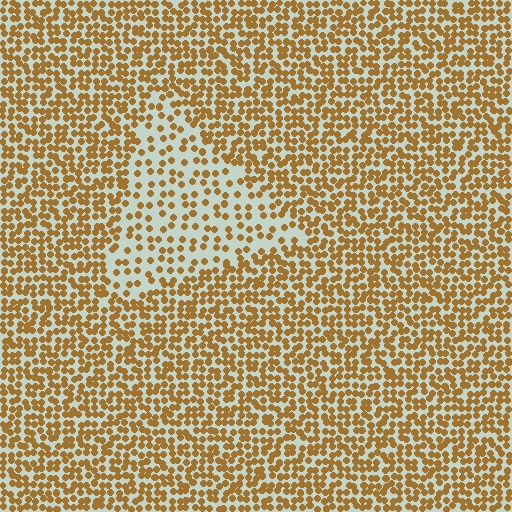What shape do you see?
I see a triangle.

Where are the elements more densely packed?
The elements are more densely packed outside the triangle boundary.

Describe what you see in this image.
The image contains small brown elements arranged at two different densities. A triangle-shaped region is visible where the elements are less densely packed than the surrounding area.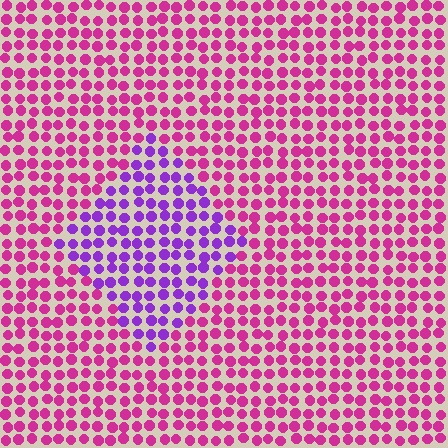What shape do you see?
I see a diamond.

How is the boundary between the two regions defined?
The boundary is defined purely by a slight shift in hue (about 45 degrees). Spacing, size, and orientation are identical on both sides.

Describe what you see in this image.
The image is filled with small magenta elements in a uniform arrangement. A diamond-shaped region is visible where the elements are tinted to a slightly different hue, forming a subtle color boundary.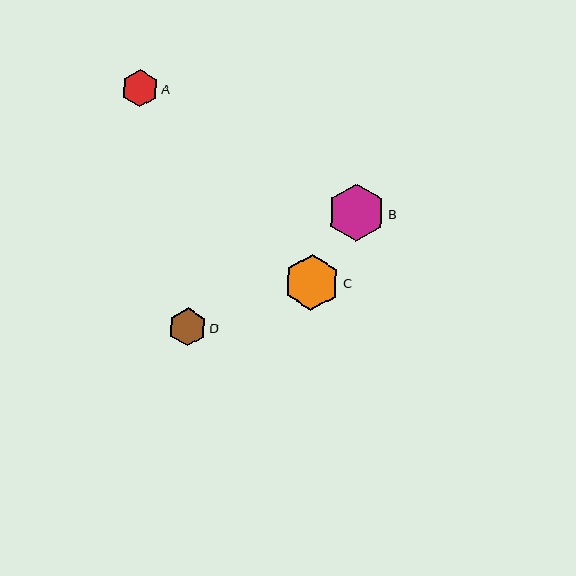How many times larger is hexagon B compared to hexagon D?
Hexagon B is approximately 1.5 times the size of hexagon D.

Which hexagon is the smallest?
Hexagon A is the smallest with a size of approximately 37 pixels.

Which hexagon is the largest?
Hexagon B is the largest with a size of approximately 57 pixels.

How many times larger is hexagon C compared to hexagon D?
Hexagon C is approximately 1.5 times the size of hexagon D.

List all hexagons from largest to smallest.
From largest to smallest: B, C, D, A.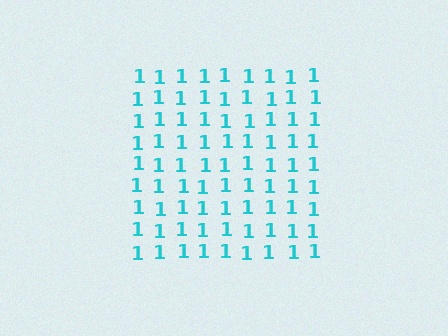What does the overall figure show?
The overall figure shows a square.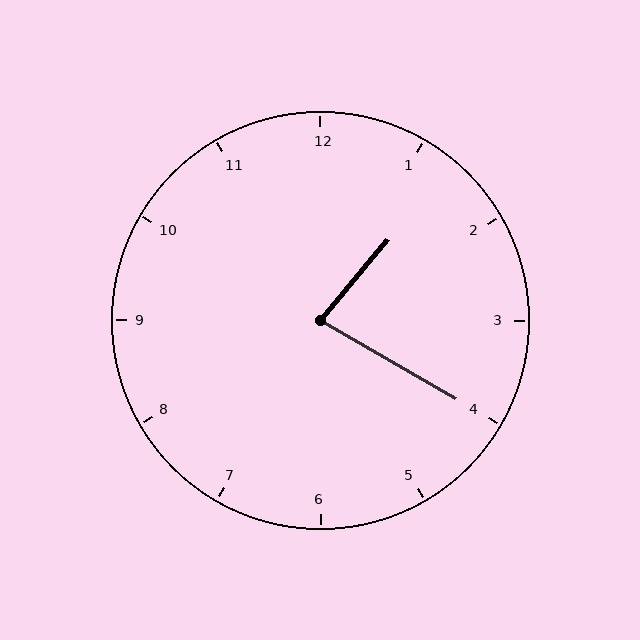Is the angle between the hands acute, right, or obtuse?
It is acute.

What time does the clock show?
1:20.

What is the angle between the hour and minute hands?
Approximately 80 degrees.